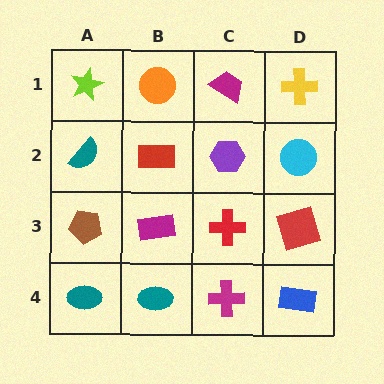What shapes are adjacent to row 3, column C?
A purple hexagon (row 2, column C), a magenta cross (row 4, column C), a magenta rectangle (row 3, column B), a red square (row 3, column D).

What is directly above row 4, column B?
A magenta rectangle.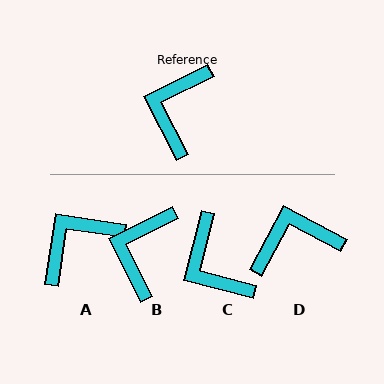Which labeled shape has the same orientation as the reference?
B.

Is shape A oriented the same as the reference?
No, it is off by about 35 degrees.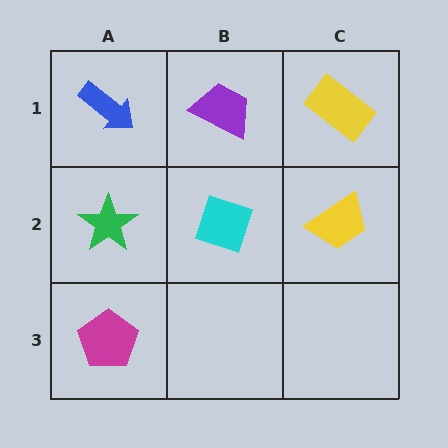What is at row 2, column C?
A yellow trapezoid.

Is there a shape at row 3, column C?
No, that cell is empty.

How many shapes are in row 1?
3 shapes.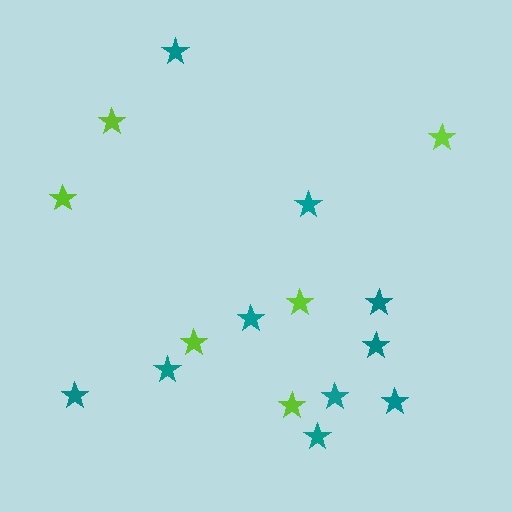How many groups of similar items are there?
There are 2 groups: one group of teal stars (10) and one group of lime stars (6).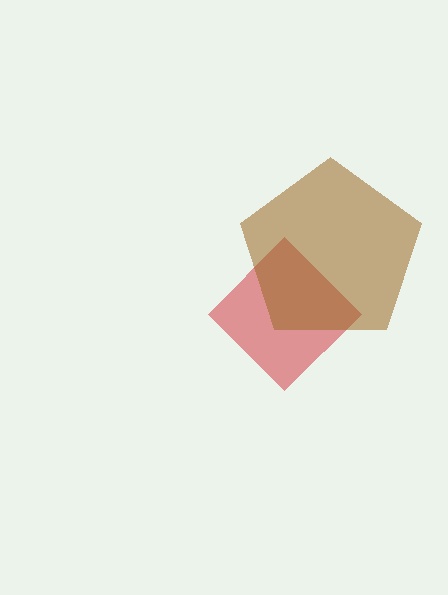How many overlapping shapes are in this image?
There are 2 overlapping shapes in the image.